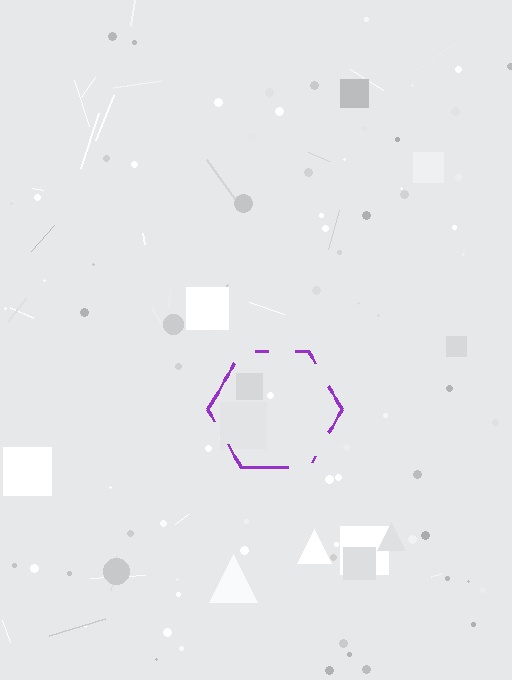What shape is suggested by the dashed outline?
The dashed outline suggests a hexagon.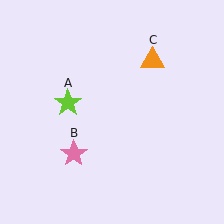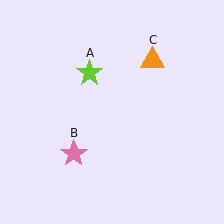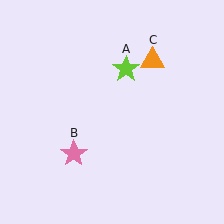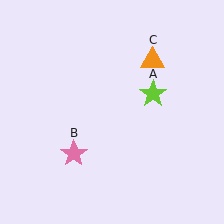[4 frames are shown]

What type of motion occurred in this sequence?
The lime star (object A) rotated clockwise around the center of the scene.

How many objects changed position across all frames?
1 object changed position: lime star (object A).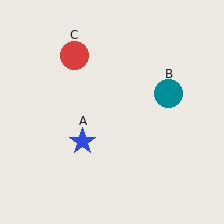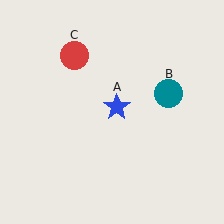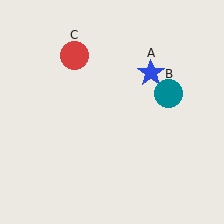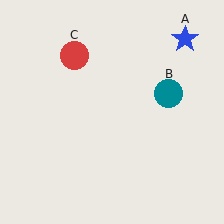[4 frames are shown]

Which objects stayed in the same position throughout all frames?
Teal circle (object B) and red circle (object C) remained stationary.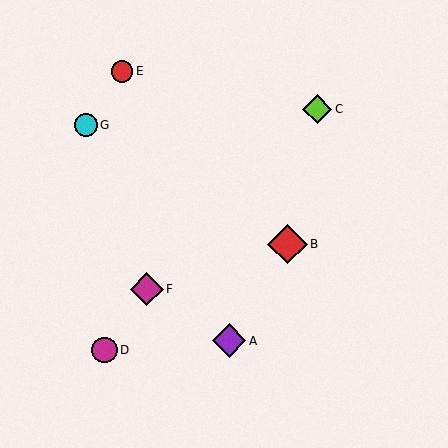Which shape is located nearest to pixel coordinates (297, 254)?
The red diamond (labeled B) at (288, 244) is nearest to that location.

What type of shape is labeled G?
Shape G is a cyan circle.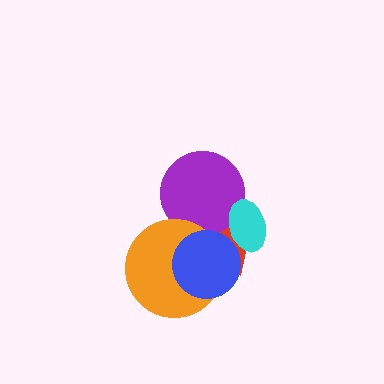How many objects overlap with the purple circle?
3 objects overlap with the purple circle.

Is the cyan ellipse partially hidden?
No, no other shape covers it.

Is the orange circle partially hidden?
Yes, it is partially covered by another shape.